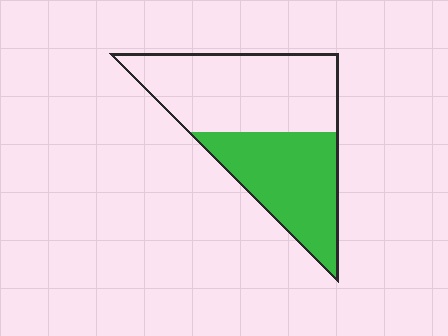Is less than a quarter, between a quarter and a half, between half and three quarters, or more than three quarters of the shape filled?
Between a quarter and a half.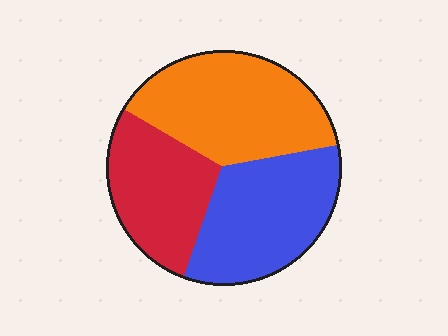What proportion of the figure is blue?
Blue covers around 35% of the figure.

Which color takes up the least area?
Red, at roughly 30%.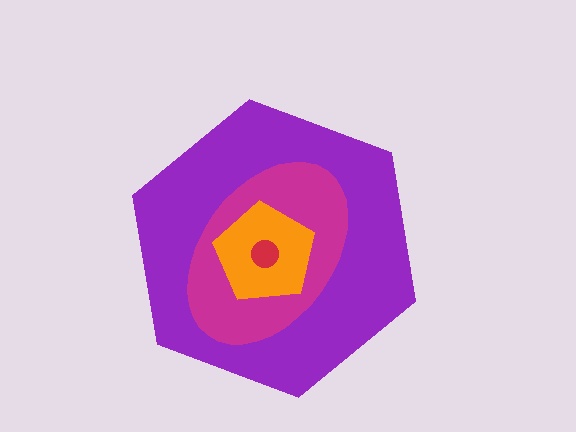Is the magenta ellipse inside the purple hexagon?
Yes.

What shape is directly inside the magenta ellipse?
The orange pentagon.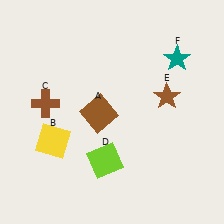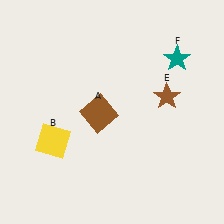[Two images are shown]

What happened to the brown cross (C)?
The brown cross (C) was removed in Image 2. It was in the top-left area of Image 1.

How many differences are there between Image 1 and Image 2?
There are 2 differences between the two images.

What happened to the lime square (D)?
The lime square (D) was removed in Image 2. It was in the bottom-left area of Image 1.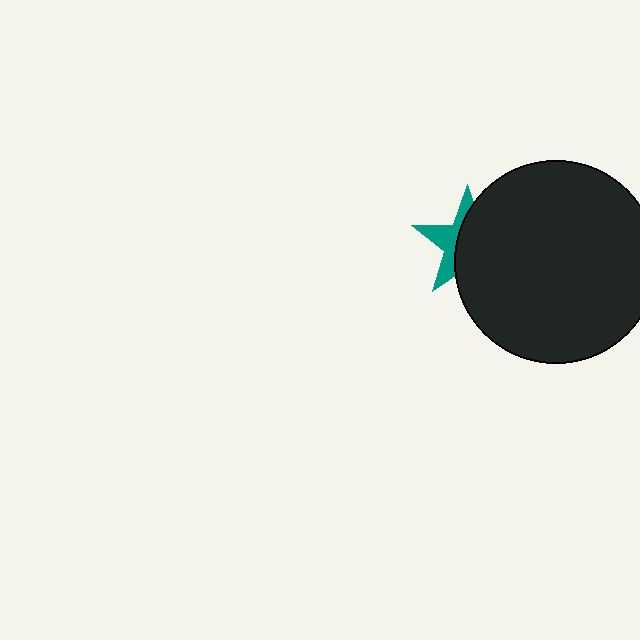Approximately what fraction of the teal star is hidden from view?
Roughly 61% of the teal star is hidden behind the black circle.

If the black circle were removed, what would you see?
You would see the complete teal star.